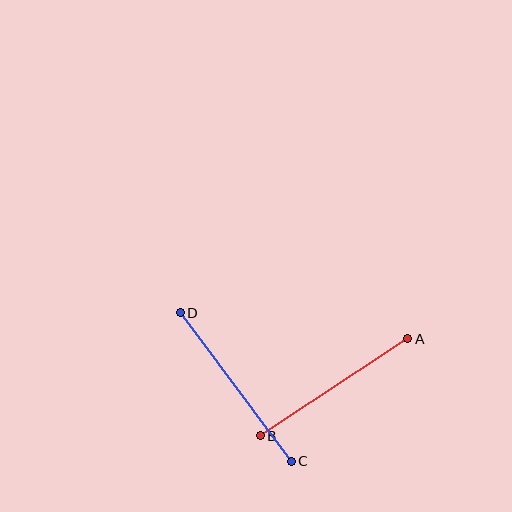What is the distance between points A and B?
The distance is approximately 177 pixels.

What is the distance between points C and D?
The distance is approximately 185 pixels.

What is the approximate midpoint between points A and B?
The midpoint is at approximately (334, 387) pixels.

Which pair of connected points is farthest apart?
Points C and D are farthest apart.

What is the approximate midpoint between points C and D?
The midpoint is at approximately (236, 387) pixels.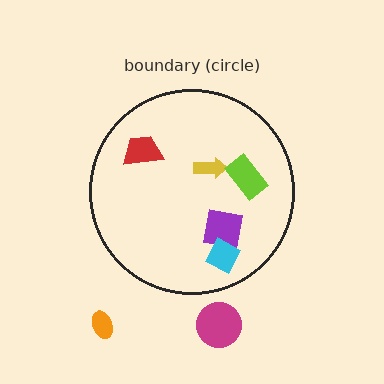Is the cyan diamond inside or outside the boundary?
Inside.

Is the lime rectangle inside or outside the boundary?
Inside.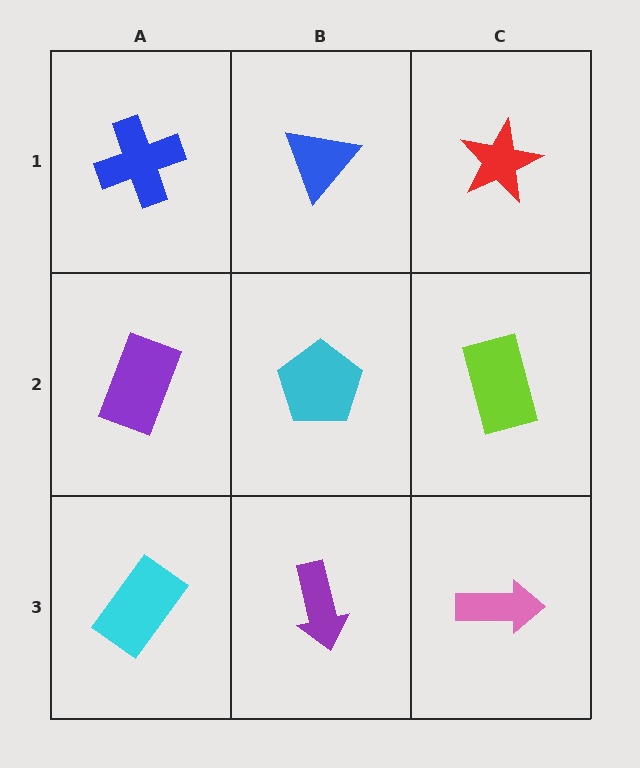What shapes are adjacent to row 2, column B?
A blue triangle (row 1, column B), a purple arrow (row 3, column B), a purple rectangle (row 2, column A), a lime rectangle (row 2, column C).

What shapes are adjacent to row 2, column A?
A blue cross (row 1, column A), a cyan rectangle (row 3, column A), a cyan pentagon (row 2, column B).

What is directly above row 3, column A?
A purple rectangle.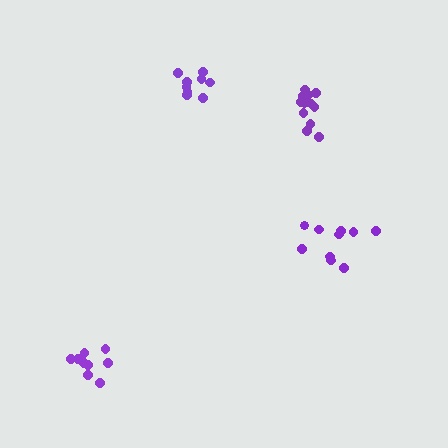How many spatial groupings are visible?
There are 4 spatial groupings.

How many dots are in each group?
Group 1: 9 dots, Group 2: 10 dots, Group 3: 12 dots, Group 4: 9 dots (40 total).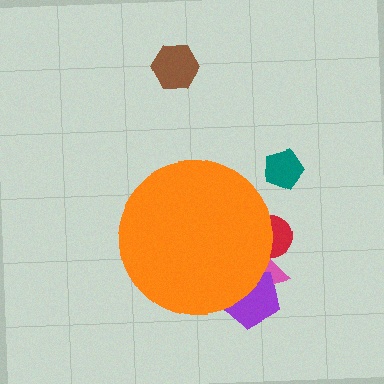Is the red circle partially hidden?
Yes, the red circle is partially hidden behind the orange circle.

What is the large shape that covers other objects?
An orange circle.